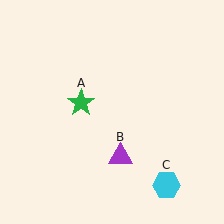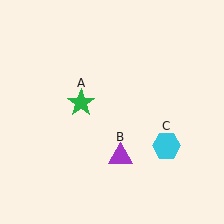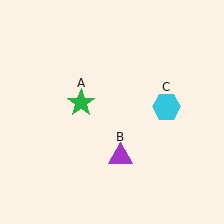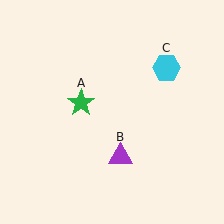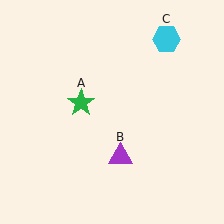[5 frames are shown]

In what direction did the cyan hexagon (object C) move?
The cyan hexagon (object C) moved up.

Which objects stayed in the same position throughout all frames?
Green star (object A) and purple triangle (object B) remained stationary.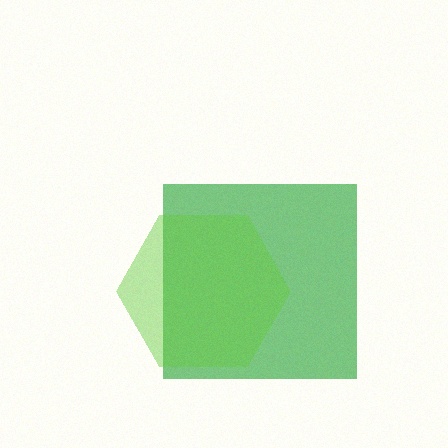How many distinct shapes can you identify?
There are 2 distinct shapes: a green square, a lime hexagon.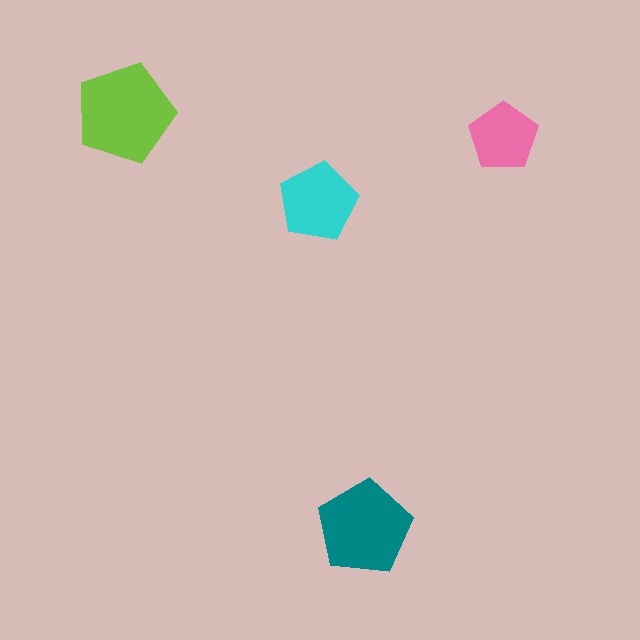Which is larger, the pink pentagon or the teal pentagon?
The teal one.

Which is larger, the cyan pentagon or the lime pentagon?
The lime one.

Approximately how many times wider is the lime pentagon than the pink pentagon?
About 1.5 times wider.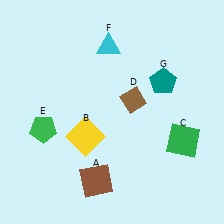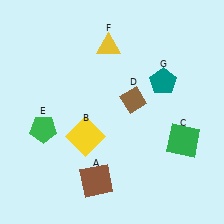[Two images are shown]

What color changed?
The triangle (F) changed from cyan in Image 1 to yellow in Image 2.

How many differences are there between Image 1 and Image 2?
There is 1 difference between the two images.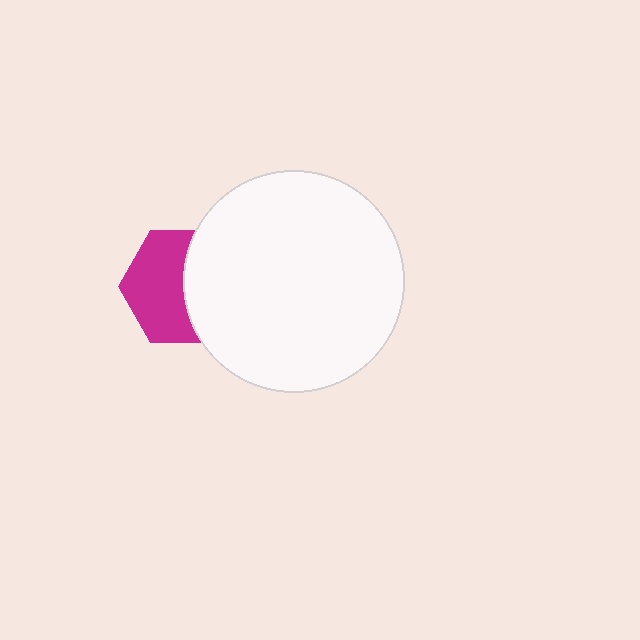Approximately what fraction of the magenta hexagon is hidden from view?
Roughly 44% of the magenta hexagon is hidden behind the white circle.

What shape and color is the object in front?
The object in front is a white circle.